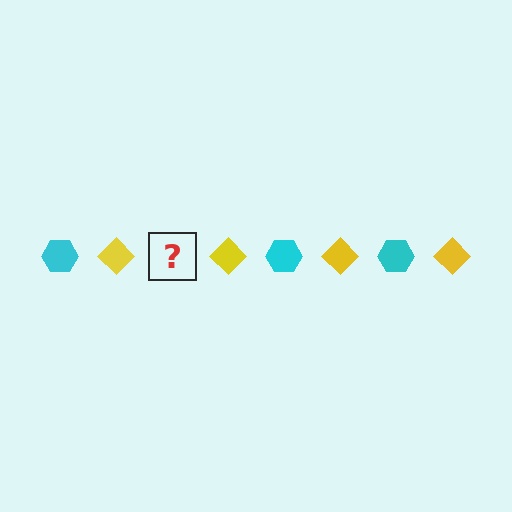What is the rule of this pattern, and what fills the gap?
The rule is that the pattern alternates between cyan hexagon and yellow diamond. The gap should be filled with a cyan hexagon.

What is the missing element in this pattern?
The missing element is a cyan hexagon.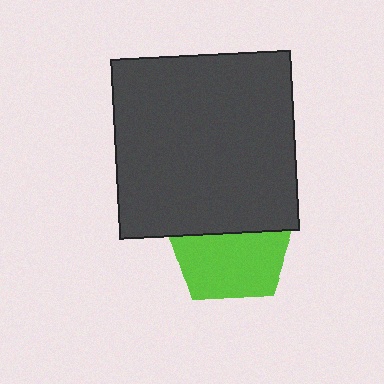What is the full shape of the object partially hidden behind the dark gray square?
The partially hidden object is a lime pentagon.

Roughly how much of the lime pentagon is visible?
About half of it is visible (roughly 58%).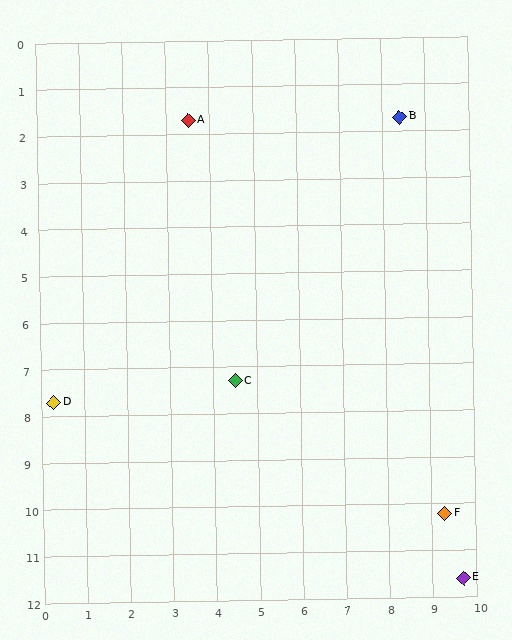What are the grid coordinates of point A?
Point A is at approximately (3.5, 1.7).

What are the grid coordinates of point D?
Point D is at approximately (0.3, 7.7).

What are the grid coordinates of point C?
Point C is at approximately (4.5, 7.3).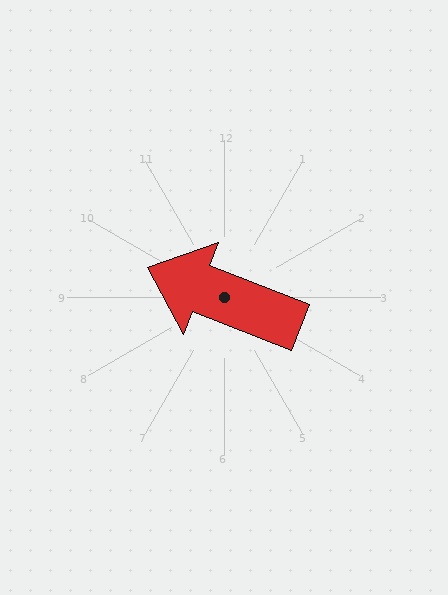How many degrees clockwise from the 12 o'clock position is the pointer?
Approximately 291 degrees.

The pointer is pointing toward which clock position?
Roughly 10 o'clock.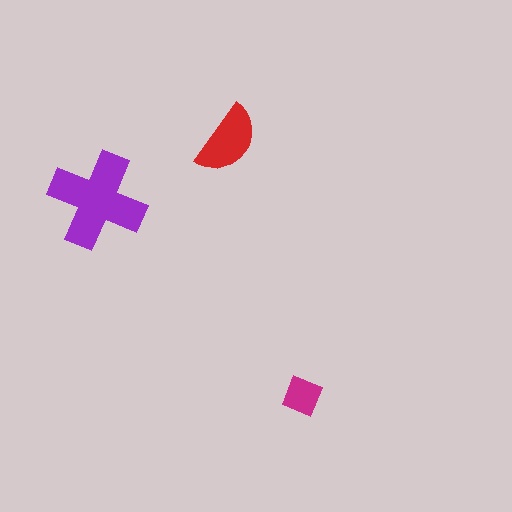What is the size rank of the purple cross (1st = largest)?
1st.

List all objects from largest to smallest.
The purple cross, the red semicircle, the magenta diamond.